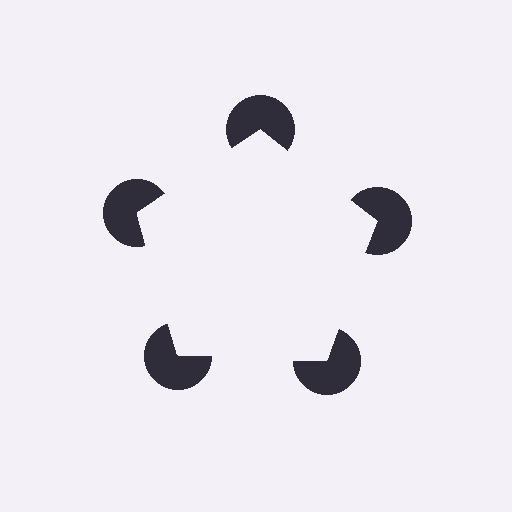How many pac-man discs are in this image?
There are 5 — one at each vertex of the illusory pentagon.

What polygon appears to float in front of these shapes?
An illusory pentagon — its edges are inferred from the aligned wedge cuts in the pac-man discs, not physically drawn.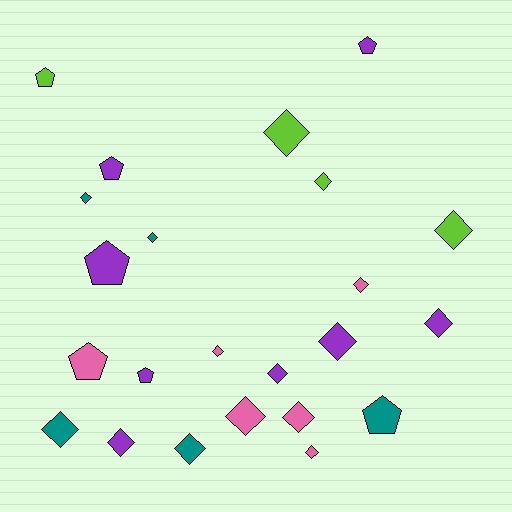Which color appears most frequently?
Purple, with 8 objects.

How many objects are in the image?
There are 23 objects.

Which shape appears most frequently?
Diamond, with 16 objects.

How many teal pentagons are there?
There is 1 teal pentagon.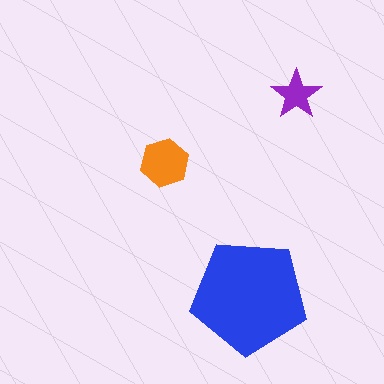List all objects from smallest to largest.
The purple star, the orange hexagon, the blue pentagon.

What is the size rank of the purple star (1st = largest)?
3rd.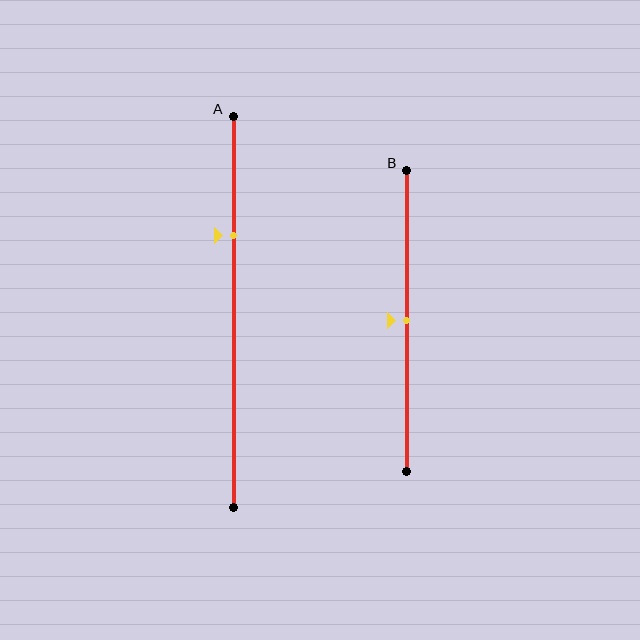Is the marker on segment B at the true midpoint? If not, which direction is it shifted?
Yes, the marker on segment B is at the true midpoint.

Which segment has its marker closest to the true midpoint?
Segment B has its marker closest to the true midpoint.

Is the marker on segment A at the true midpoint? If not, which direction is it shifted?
No, the marker on segment A is shifted upward by about 20% of the segment length.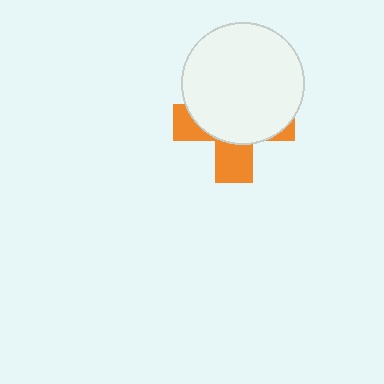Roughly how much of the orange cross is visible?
A small part of it is visible (roughly 35%).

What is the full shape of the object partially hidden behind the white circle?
The partially hidden object is an orange cross.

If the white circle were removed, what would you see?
You would see the complete orange cross.